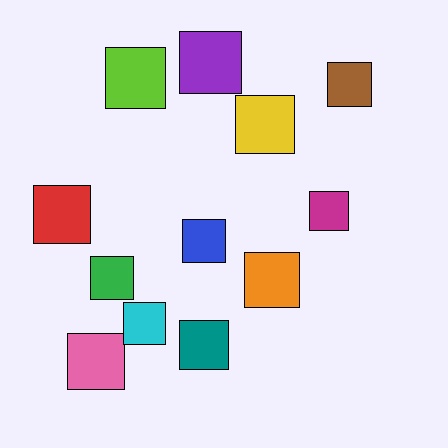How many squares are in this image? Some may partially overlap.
There are 12 squares.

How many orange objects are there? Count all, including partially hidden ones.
There is 1 orange object.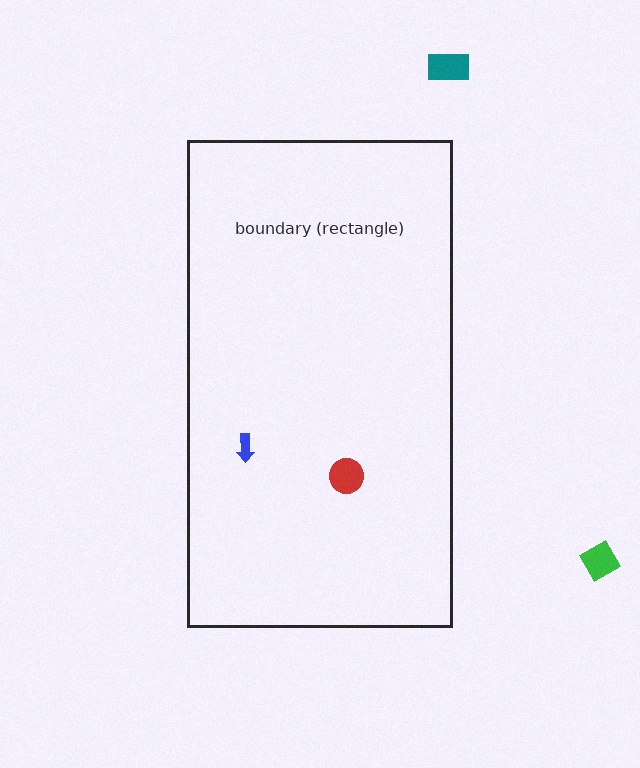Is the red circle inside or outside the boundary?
Inside.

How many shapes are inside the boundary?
2 inside, 2 outside.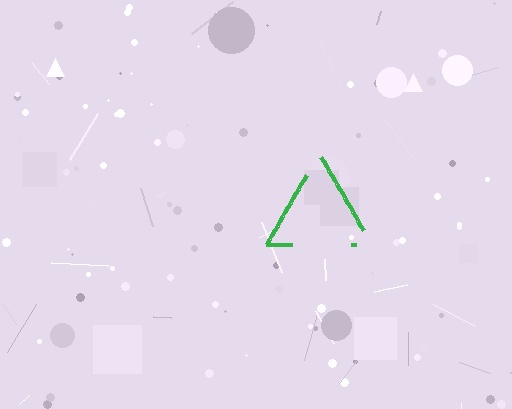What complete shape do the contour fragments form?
The contour fragments form a triangle.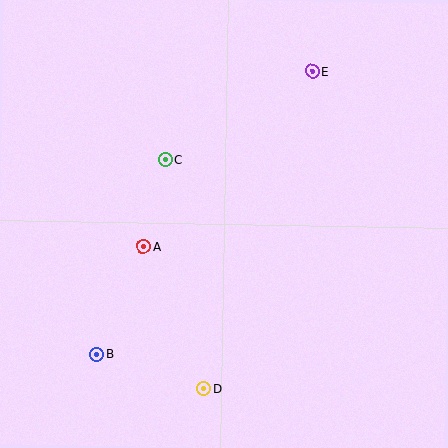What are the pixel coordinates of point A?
Point A is at (143, 246).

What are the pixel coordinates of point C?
Point C is at (166, 160).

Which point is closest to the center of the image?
Point A at (143, 246) is closest to the center.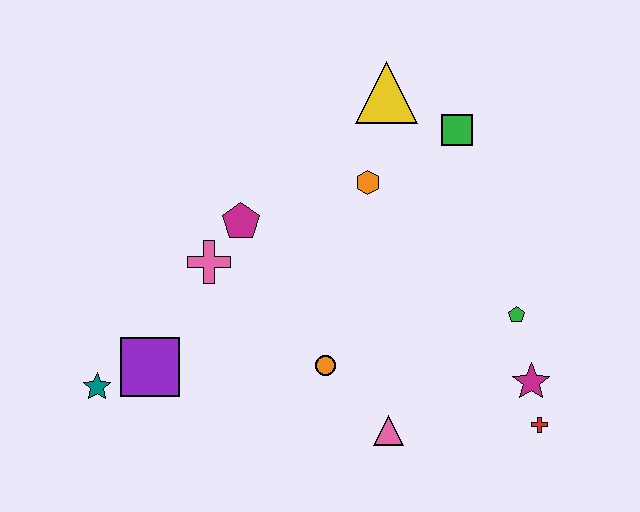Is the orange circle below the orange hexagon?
Yes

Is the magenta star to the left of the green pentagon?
No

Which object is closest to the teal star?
The purple square is closest to the teal star.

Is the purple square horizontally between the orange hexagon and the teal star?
Yes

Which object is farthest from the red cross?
The teal star is farthest from the red cross.